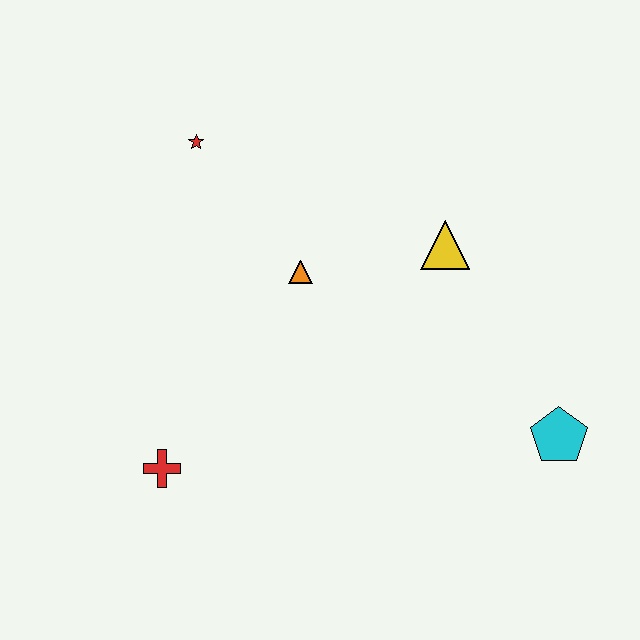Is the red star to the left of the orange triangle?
Yes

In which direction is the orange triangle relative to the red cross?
The orange triangle is above the red cross.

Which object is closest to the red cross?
The orange triangle is closest to the red cross.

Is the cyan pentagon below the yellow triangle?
Yes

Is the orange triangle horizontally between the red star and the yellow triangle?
Yes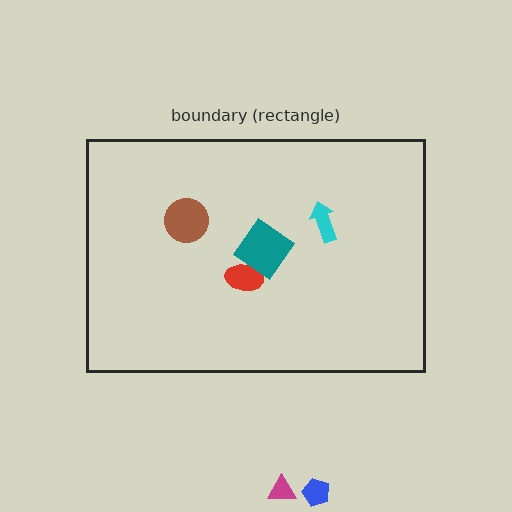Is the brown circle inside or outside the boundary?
Inside.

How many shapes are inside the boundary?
4 inside, 2 outside.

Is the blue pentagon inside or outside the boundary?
Outside.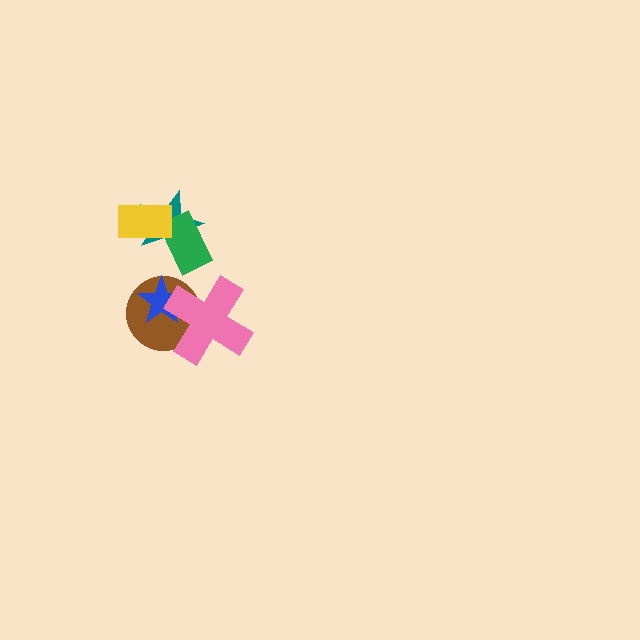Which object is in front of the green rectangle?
The yellow rectangle is in front of the green rectangle.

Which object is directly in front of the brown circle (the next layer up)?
The blue star is directly in front of the brown circle.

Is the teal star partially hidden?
Yes, it is partially covered by another shape.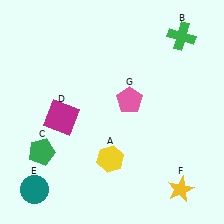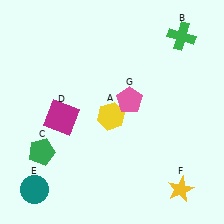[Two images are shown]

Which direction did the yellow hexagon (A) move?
The yellow hexagon (A) moved up.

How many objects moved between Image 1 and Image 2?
1 object moved between the two images.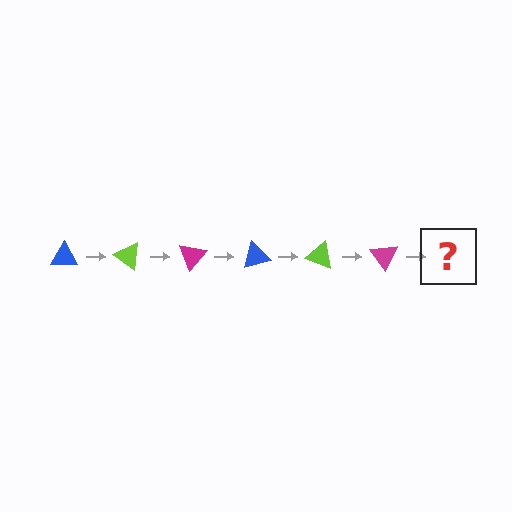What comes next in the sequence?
The next element should be a blue triangle, rotated 210 degrees from the start.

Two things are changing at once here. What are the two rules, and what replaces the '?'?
The two rules are that it rotates 35 degrees each step and the color cycles through blue, lime, and magenta. The '?' should be a blue triangle, rotated 210 degrees from the start.